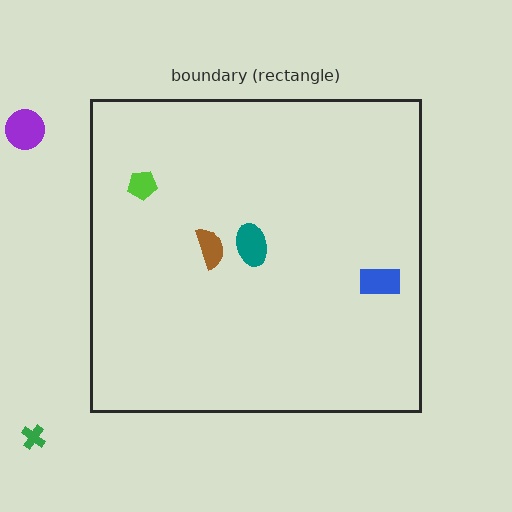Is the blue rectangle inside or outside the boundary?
Inside.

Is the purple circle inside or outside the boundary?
Outside.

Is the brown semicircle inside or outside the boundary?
Inside.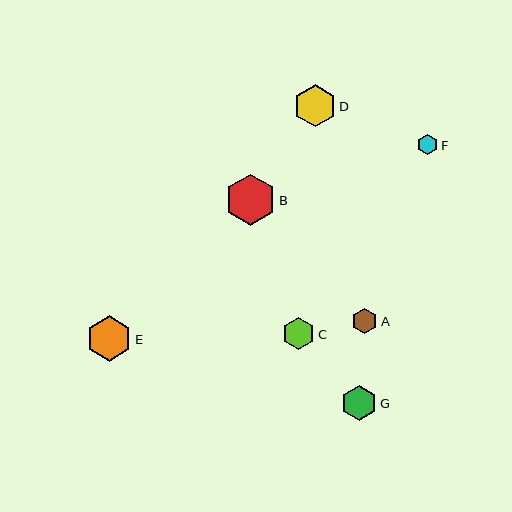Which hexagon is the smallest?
Hexagon F is the smallest with a size of approximately 20 pixels.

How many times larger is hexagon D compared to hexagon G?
Hexagon D is approximately 1.2 times the size of hexagon G.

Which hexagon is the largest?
Hexagon B is the largest with a size of approximately 51 pixels.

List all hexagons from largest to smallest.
From largest to smallest: B, E, D, G, C, A, F.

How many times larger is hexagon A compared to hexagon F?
Hexagon A is approximately 1.3 times the size of hexagon F.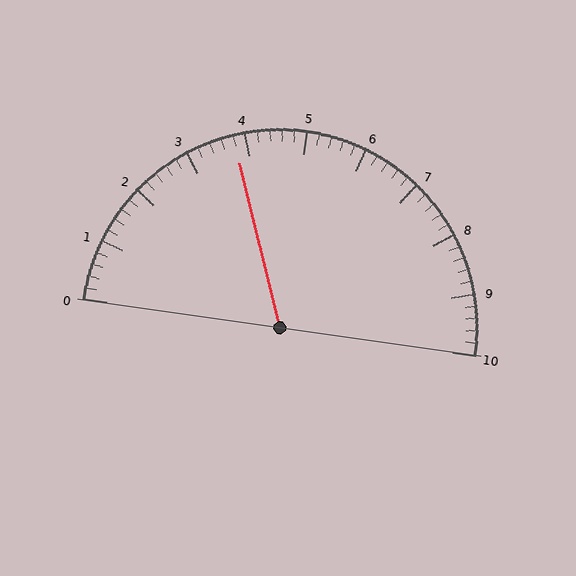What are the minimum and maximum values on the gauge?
The gauge ranges from 0 to 10.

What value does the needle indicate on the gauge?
The needle indicates approximately 3.8.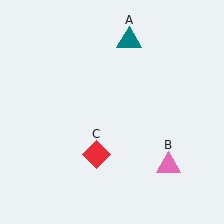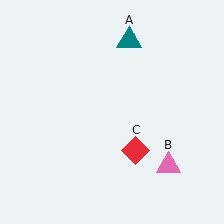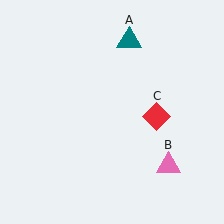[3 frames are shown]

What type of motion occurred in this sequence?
The red diamond (object C) rotated counterclockwise around the center of the scene.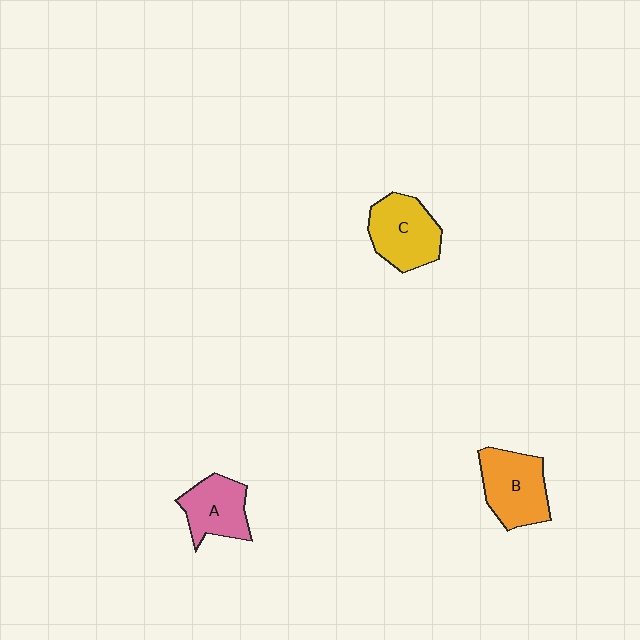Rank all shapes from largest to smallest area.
From largest to smallest: B (orange), C (yellow), A (pink).